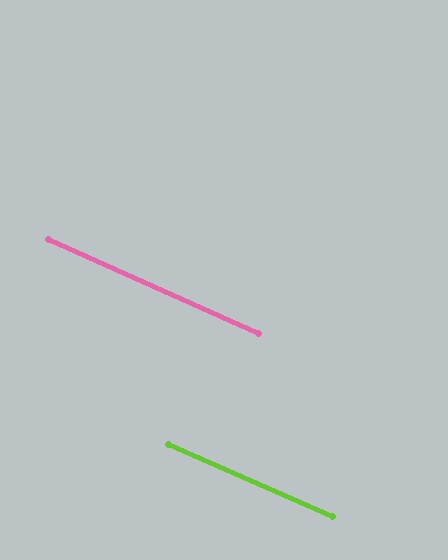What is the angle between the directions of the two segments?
Approximately 1 degree.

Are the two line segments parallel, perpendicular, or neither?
Parallel — their directions differ by only 0.5°.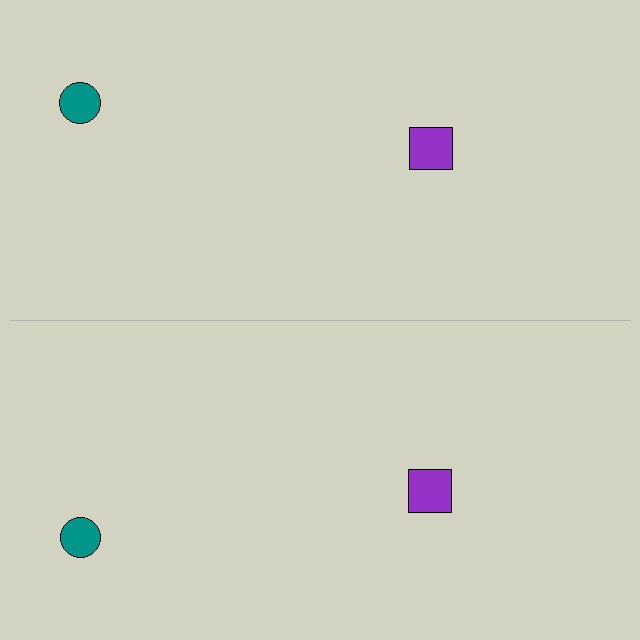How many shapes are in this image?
There are 4 shapes in this image.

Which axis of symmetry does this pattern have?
The pattern has a horizontal axis of symmetry running through the center of the image.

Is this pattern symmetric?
Yes, this pattern has bilateral (reflection) symmetry.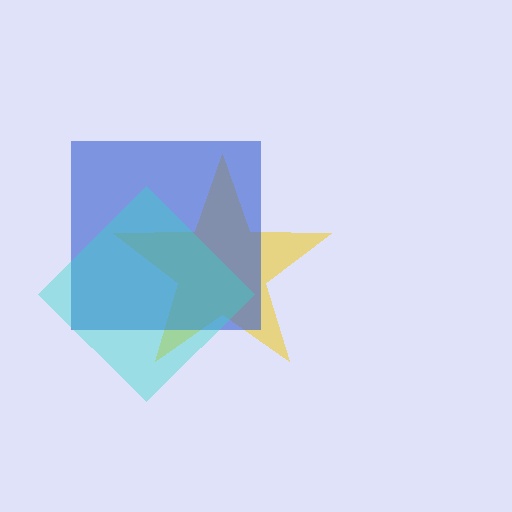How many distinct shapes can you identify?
There are 3 distinct shapes: a yellow star, a blue square, a cyan diamond.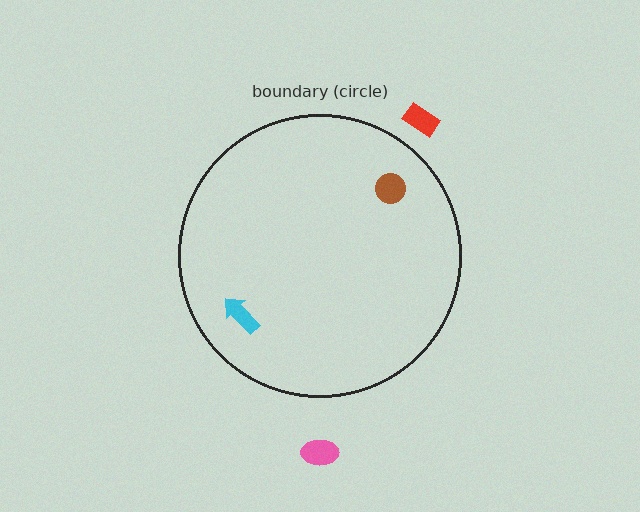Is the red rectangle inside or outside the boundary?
Outside.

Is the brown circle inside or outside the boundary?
Inside.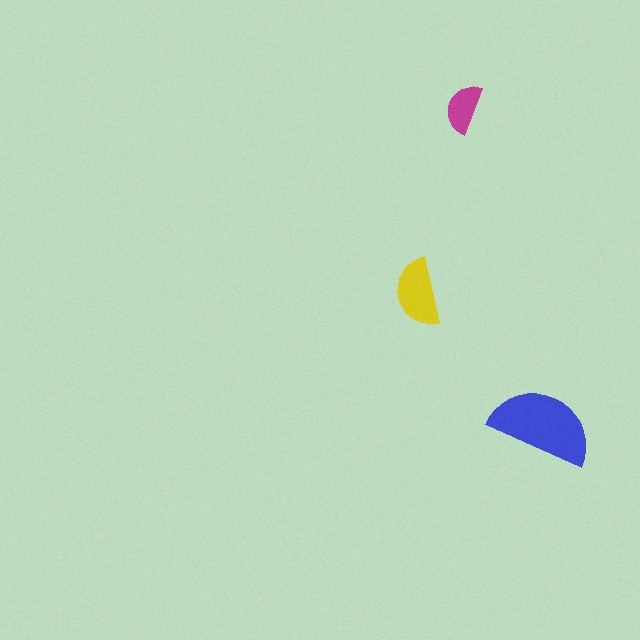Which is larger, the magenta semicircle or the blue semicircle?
The blue one.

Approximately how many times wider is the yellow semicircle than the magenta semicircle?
About 1.5 times wider.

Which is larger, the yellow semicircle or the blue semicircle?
The blue one.